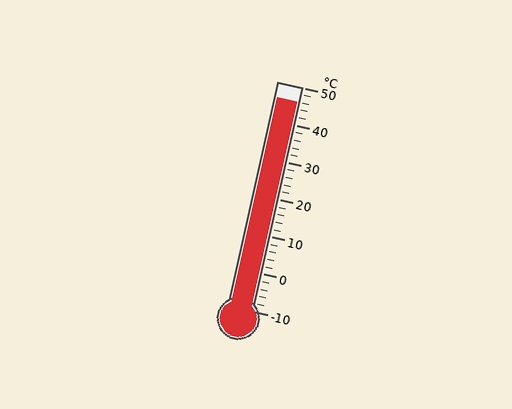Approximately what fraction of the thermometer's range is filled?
The thermometer is filled to approximately 95% of its range.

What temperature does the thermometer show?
The thermometer shows approximately 46°C.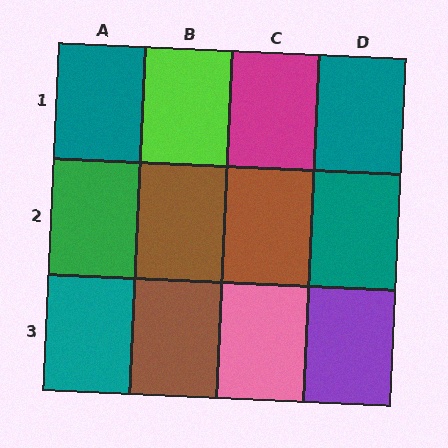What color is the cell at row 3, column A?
Teal.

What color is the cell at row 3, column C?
Pink.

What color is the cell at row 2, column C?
Brown.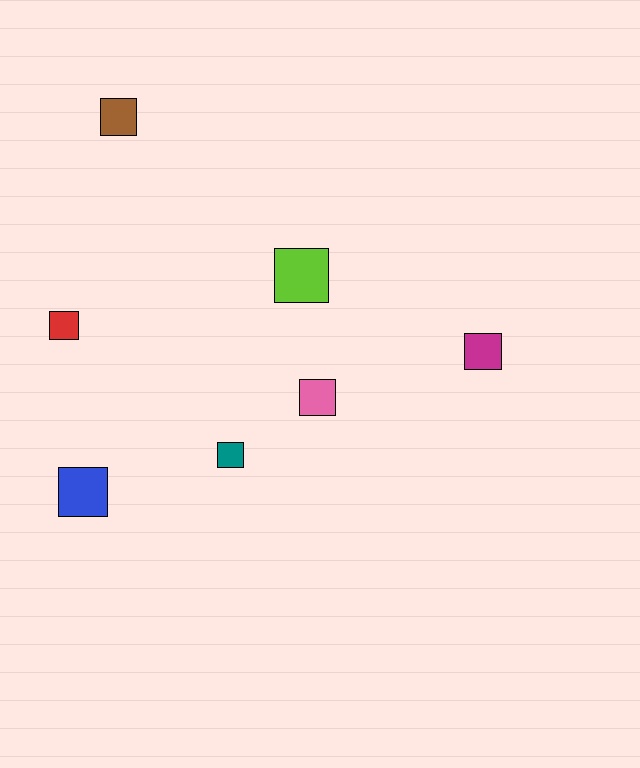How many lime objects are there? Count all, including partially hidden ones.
There is 1 lime object.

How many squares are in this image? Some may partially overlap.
There are 7 squares.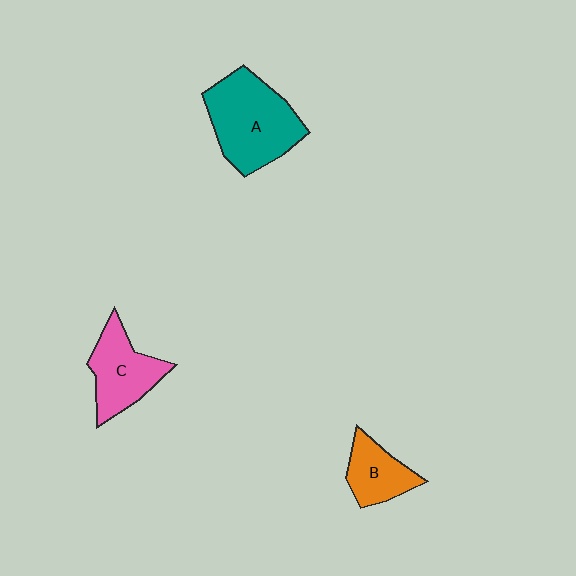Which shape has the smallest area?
Shape B (orange).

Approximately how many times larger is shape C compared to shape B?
Approximately 1.4 times.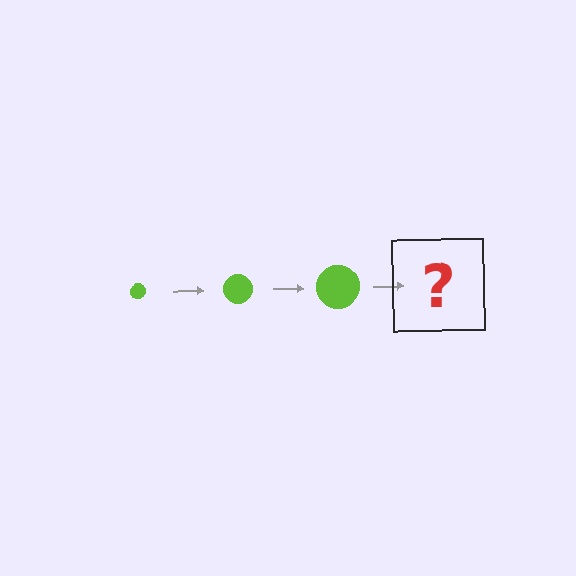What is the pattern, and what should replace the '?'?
The pattern is that the circle gets progressively larger each step. The '?' should be a lime circle, larger than the previous one.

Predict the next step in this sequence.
The next step is a lime circle, larger than the previous one.